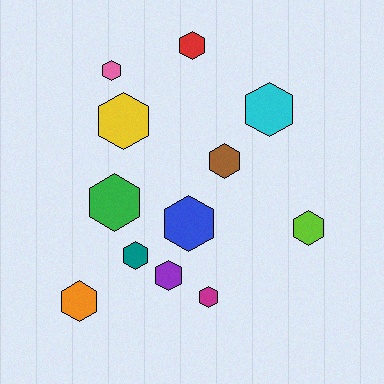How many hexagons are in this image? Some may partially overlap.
There are 12 hexagons.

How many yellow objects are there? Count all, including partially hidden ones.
There is 1 yellow object.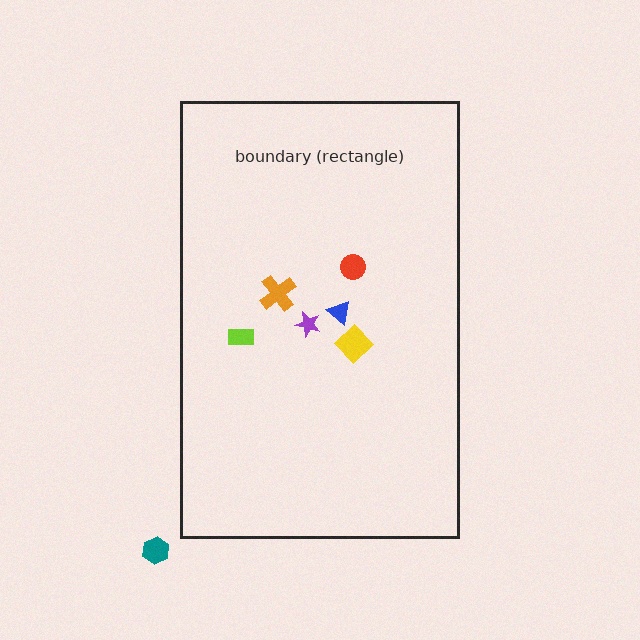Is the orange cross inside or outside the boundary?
Inside.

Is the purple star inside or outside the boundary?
Inside.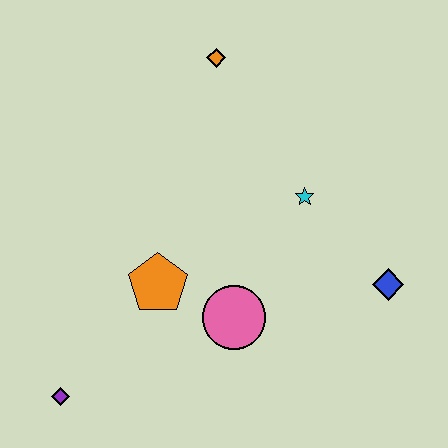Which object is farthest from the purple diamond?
The orange diamond is farthest from the purple diamond.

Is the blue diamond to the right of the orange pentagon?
Yes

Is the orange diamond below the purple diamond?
No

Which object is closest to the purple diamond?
The orange pentagon is closest to the purple diamond.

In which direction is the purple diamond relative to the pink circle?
The purple diamond is to the left of the pink circle.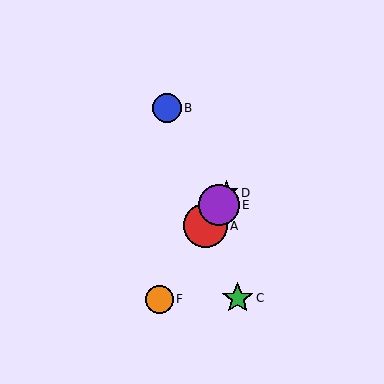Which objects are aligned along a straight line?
Objects A, D, E, F are aligned along a straight line.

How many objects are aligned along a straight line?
4 objects (A, D, E, F) are aligned along a straight line.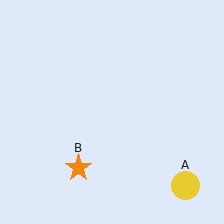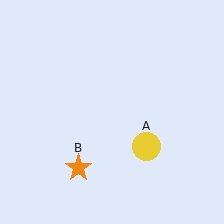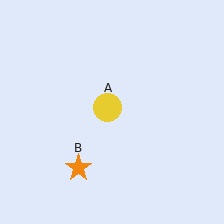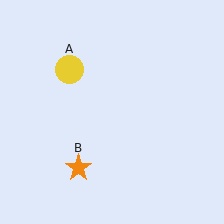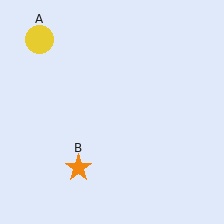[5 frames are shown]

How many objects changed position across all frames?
1 object changed position: yellow circle (object A).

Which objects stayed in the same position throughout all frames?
Orange star (object B) remained stationary.